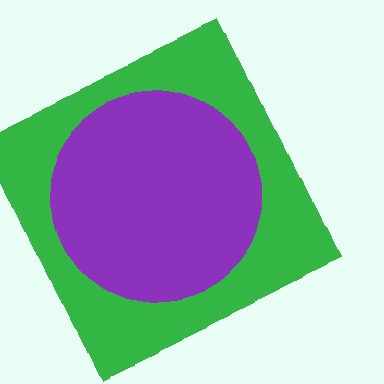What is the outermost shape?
The green square.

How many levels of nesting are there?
2.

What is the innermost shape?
The purple circle.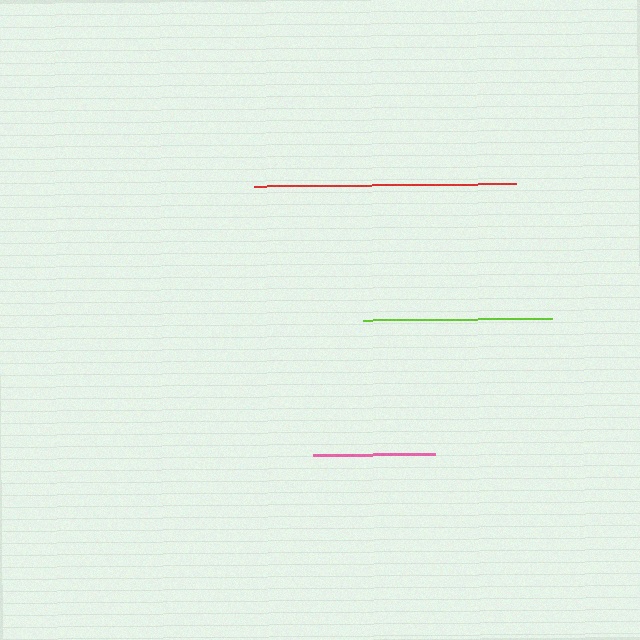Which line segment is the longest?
The red line is the longest at approximately 262 pixels.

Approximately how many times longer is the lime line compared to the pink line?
The lime line is approximately 1.6 times the length of the pink line.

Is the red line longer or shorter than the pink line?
The red line is longer than the pink line.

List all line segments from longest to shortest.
From longest to shortest: red, lime, pink.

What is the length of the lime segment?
The lime segment is approximately 189 pixels long.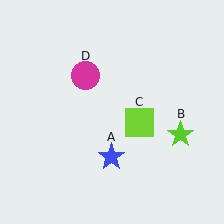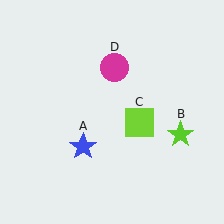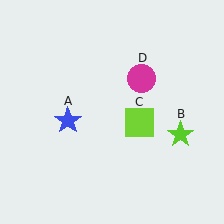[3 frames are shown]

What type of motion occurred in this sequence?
The blue star (object A), magenta circle (object D) rotated clockwise around the center of the scene.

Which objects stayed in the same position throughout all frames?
Lime star (object B) and lime square (object C) remained stationary.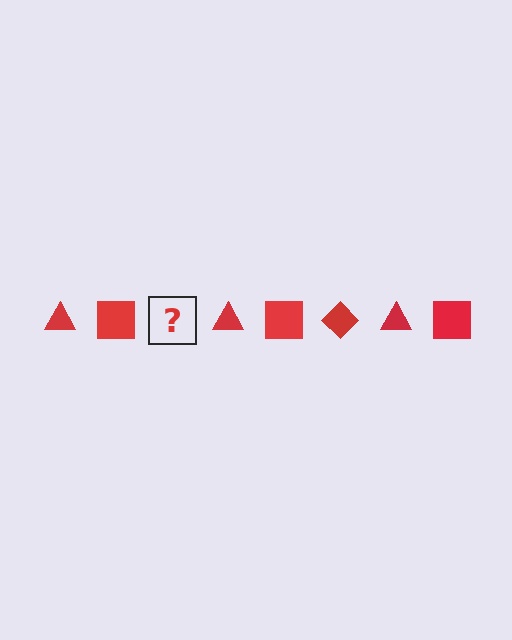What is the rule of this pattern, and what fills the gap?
The rule is that the pattern cycles through triangle, square, diamond shapes in red. The gap should be filled with a red diamond.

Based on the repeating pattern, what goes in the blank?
The blank should be a red diamond.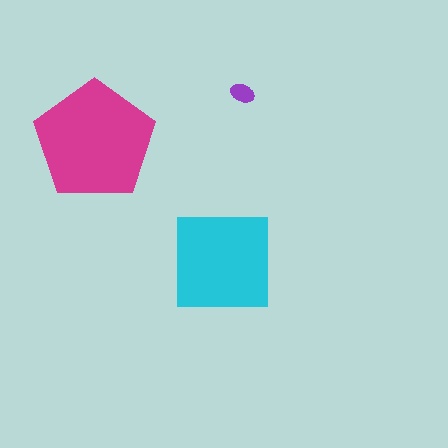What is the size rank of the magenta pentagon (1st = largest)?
1st.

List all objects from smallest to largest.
The purple ellipse, the cyan square, the magenta pentagon.